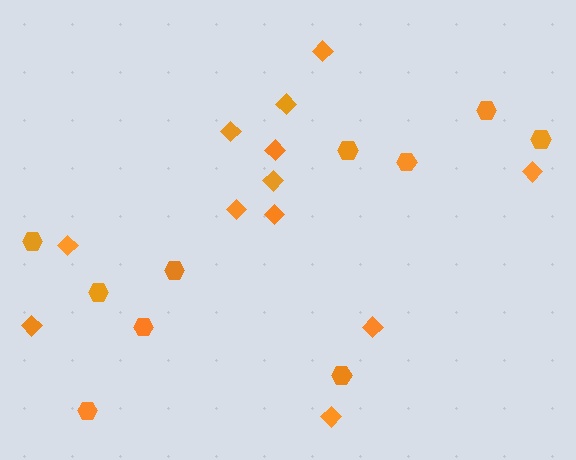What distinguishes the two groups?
There are 2 groups: one group of hexagons (10) and one group of diamonds (12).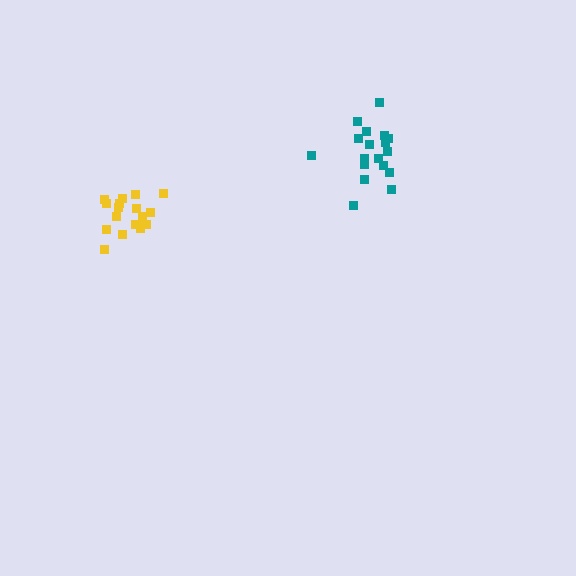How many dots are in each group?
Group 1: 18 dots, Group 2: 18 dots (36 total).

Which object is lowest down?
The yellow cluster is bottommost.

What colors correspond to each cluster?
The clusters are colored: teal, yellow.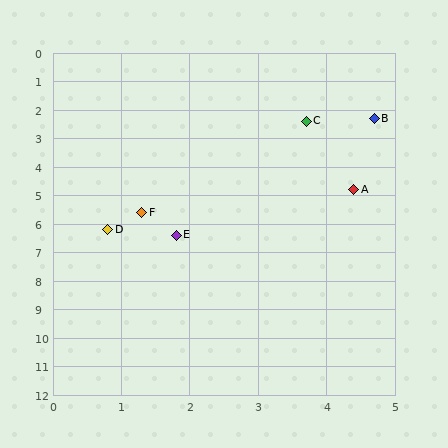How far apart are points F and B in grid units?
Points F and B are about 4.7 grid units apart.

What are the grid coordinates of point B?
Point B is at approximately (4.7, 2.3).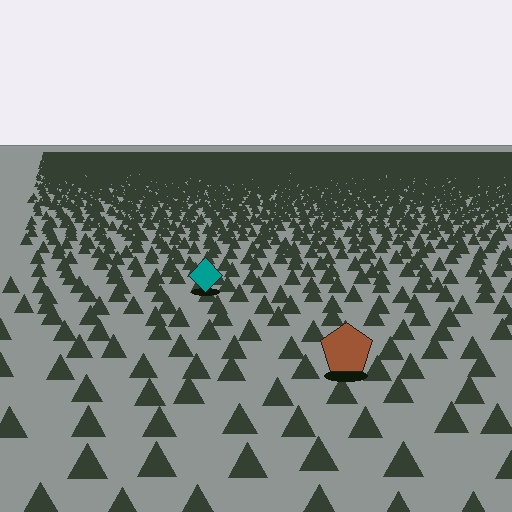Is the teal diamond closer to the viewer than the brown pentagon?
No. The brown pentagon is closer — you can tell from the texture gradient: the ground texture is coarser near it.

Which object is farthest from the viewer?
The teal diamond is farthest from the viewer. It appears smaller and the ground texture around it is denser.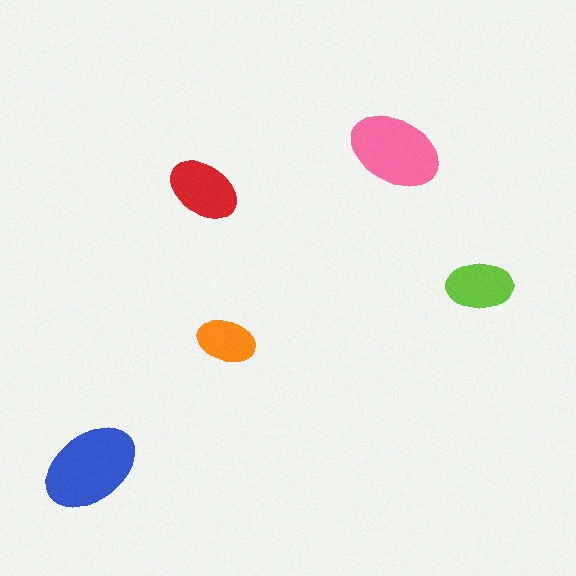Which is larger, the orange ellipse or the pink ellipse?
The pink one.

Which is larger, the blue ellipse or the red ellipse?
The blue one.